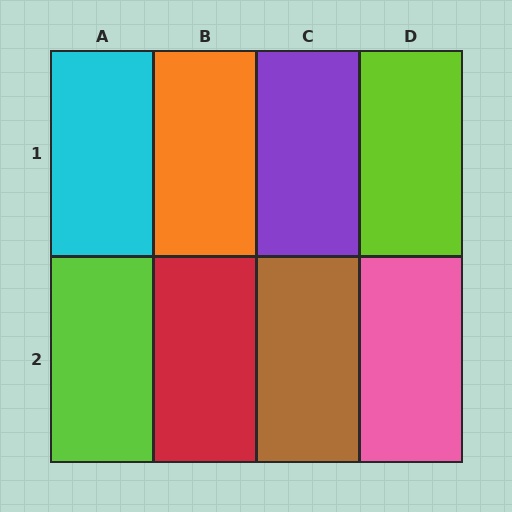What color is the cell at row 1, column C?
Purple.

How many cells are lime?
2 cells are lime.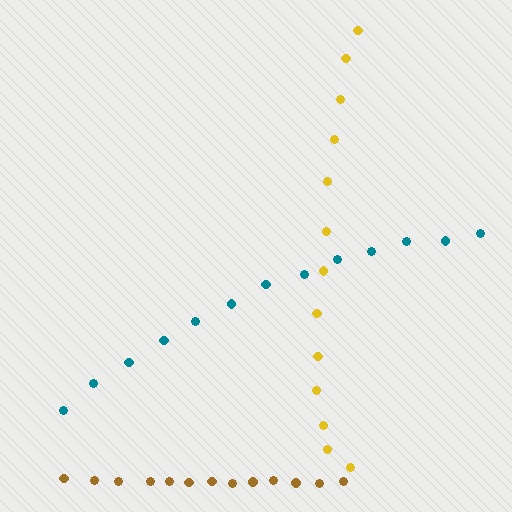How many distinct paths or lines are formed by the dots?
There are 3 distinct paths.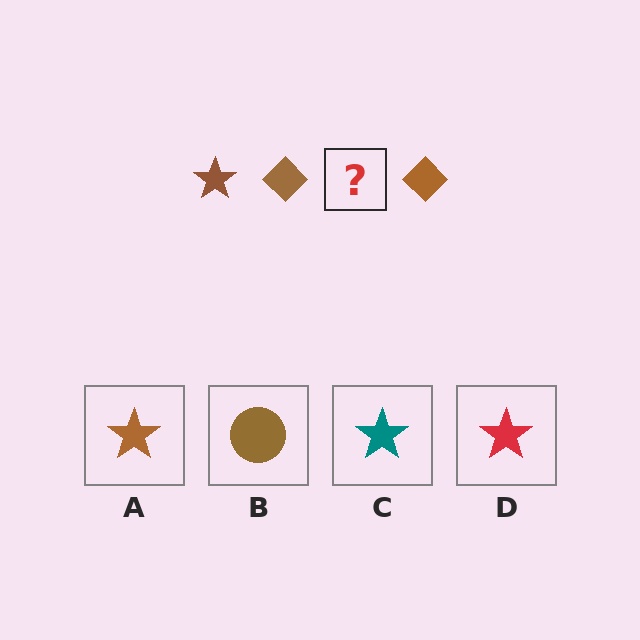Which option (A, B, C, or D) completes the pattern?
A.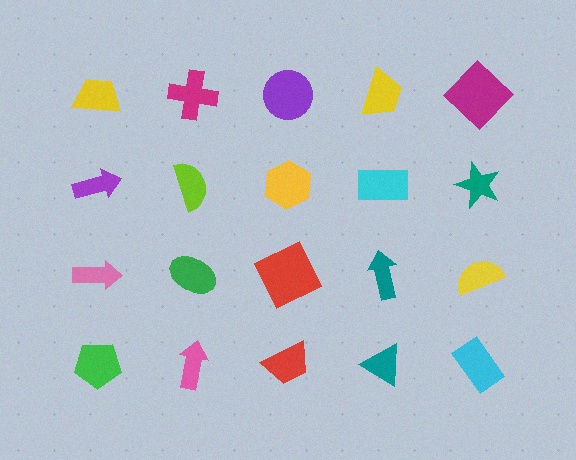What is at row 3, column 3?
A red square.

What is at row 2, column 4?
A cyan rectangle.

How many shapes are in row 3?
5 shapes.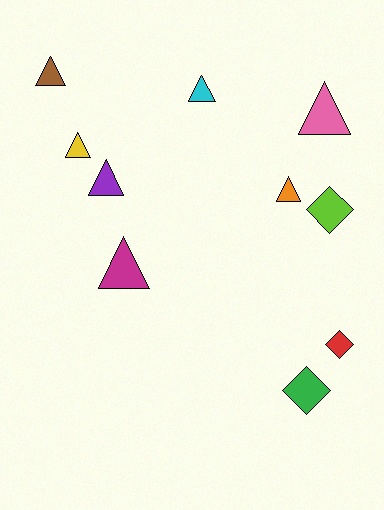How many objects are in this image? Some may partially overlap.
There are 10 objects.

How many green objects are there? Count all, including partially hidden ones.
There is 1 green object.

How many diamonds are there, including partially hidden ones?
There are 3 diamonds.